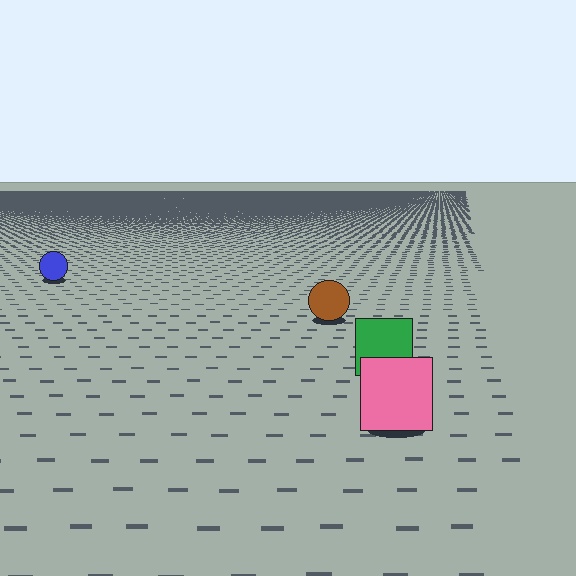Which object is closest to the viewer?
The pink square is closest. The texture marks near it are larger and more spread out.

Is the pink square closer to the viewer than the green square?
Yes. The pink square is closer — you can tell from the texture gradient: the ground texture is coarser near it.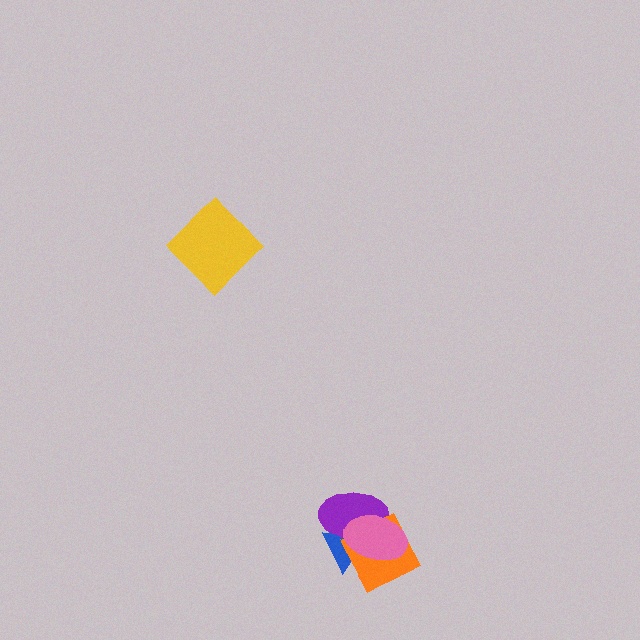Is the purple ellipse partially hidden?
Yes, it is partially covered by another shape.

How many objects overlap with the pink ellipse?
3 objects overlap with the pink ellipse.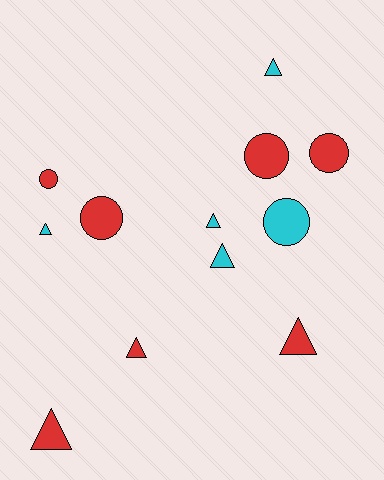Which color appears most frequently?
Red, with 7 objects.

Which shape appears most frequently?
Triangle, with 7 objects.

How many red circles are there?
There are 4 red circles.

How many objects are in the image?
There are 12 objects.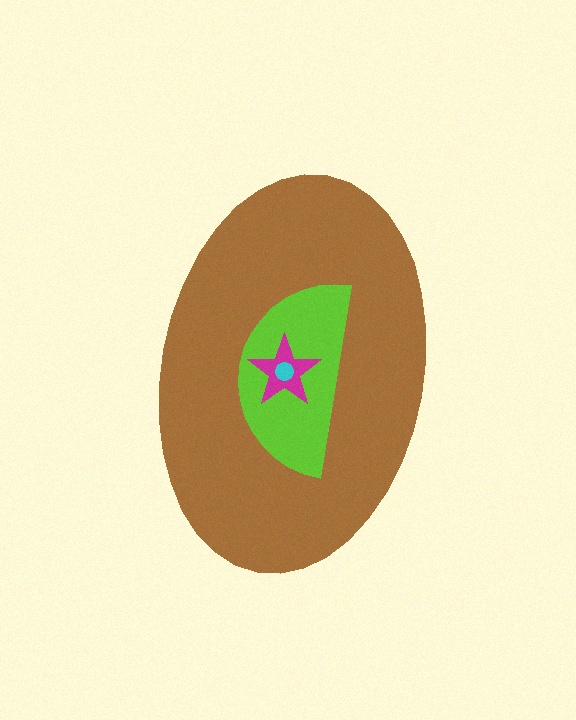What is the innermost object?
The cyan circle.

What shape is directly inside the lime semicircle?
The magenta star.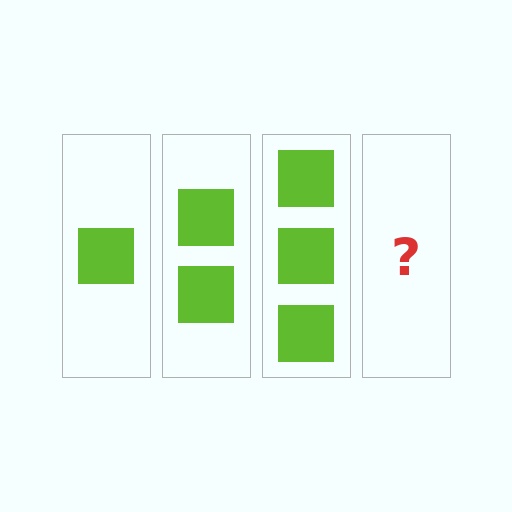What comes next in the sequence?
The next element should be 4 squares.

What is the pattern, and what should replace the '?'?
The pattern is that each step adds one more square. The '?' should be 4 squares.